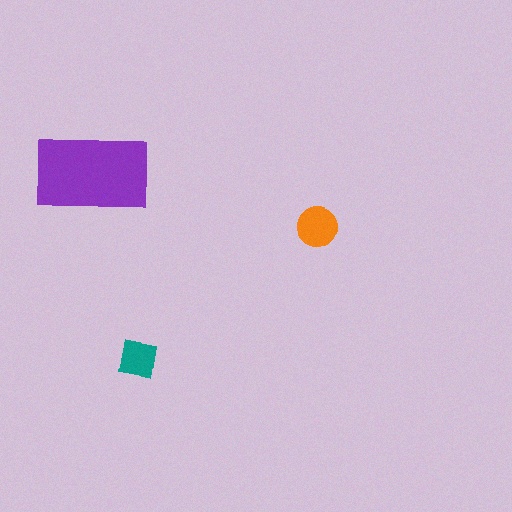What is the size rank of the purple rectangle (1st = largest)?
1st.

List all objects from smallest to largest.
The teal square, the orange circle, the purple rectangle.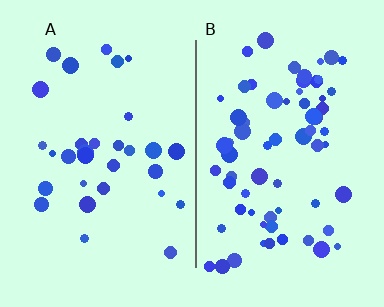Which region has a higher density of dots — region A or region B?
B (the right).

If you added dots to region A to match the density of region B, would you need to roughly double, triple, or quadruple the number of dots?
Approximately double.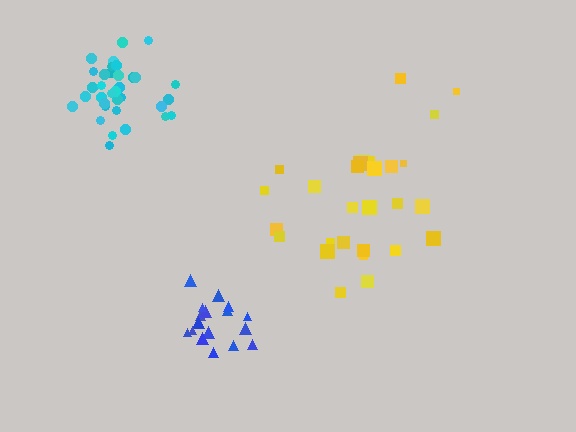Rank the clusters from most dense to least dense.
cyan, blue, yellow.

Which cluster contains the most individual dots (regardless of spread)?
Cyan (35).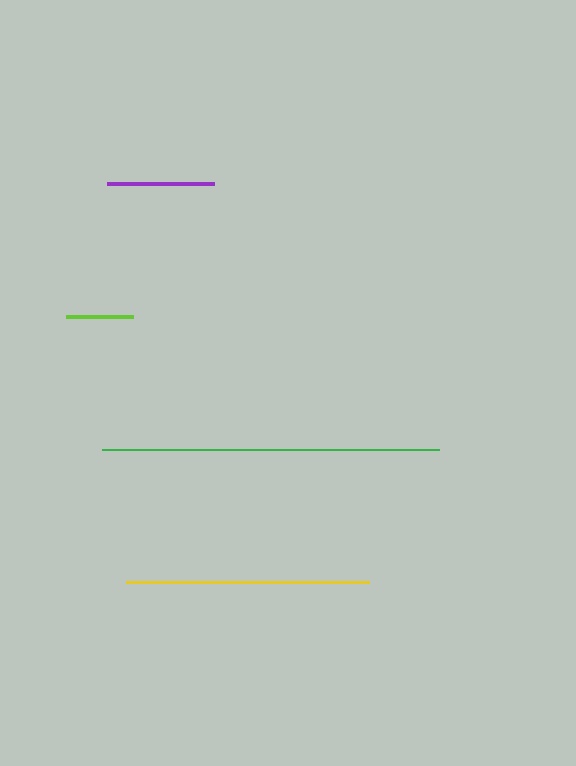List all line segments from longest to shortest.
From longest to shortest: green, yellow, purple, lime.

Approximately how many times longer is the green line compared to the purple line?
The green line is approximately 3.1 times the length of the purple line.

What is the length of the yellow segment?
The yellow segment is approximately 242 pixels long.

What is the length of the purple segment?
The purple segment is approximately 108 pixels long.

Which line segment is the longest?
The green line is the longest at approximately 337 pixels.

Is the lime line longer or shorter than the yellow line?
The yellow line is longer than the lime line.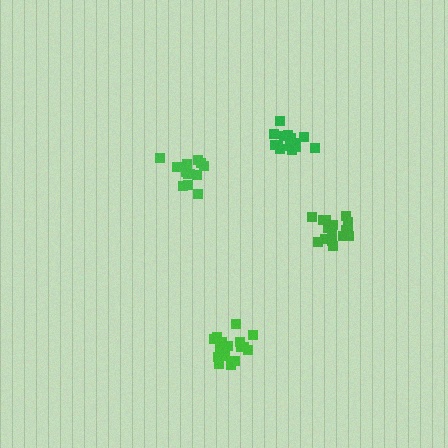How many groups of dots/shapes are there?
There are 4 groups.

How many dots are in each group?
Group 1: 13 dots, Group 2: 16 dots, Group 3: 16 dots, Group 4: 15 dots (60 total).